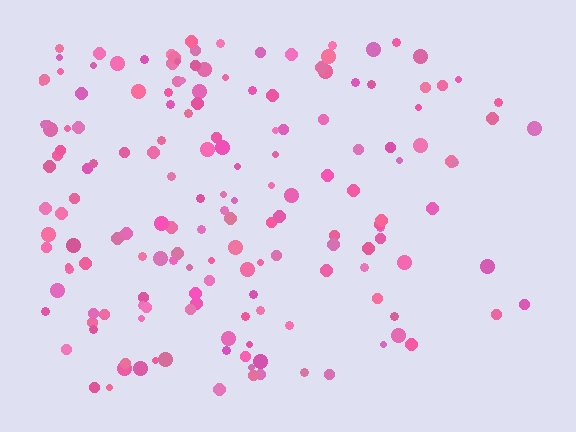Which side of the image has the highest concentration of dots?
The left.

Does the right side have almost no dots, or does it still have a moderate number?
Still a moderate number, just noticeably fewer than the left.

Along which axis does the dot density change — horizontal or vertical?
Horizontal.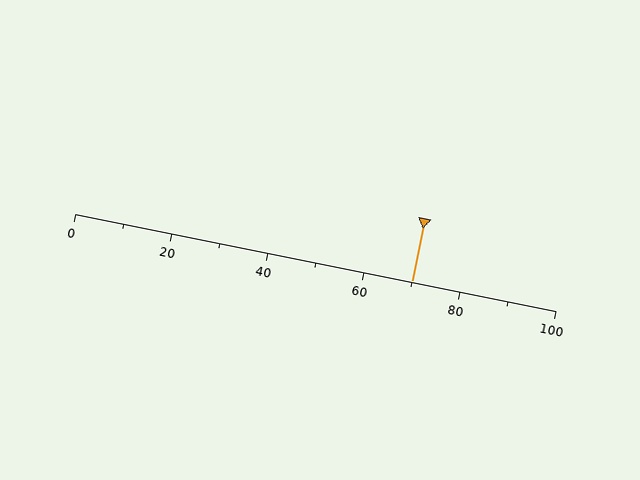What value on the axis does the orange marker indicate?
The marker indicates approximately 70.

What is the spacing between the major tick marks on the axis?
The major ticks are spaced 20 apart.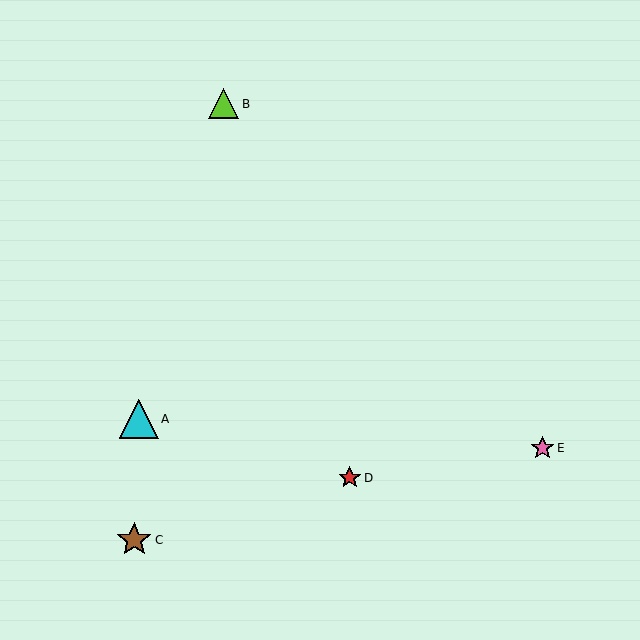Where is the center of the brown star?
The center of the brown star is at (134, 540).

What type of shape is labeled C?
Shape C is a brown star.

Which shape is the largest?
The cyan triangle (labeled A) is the largest.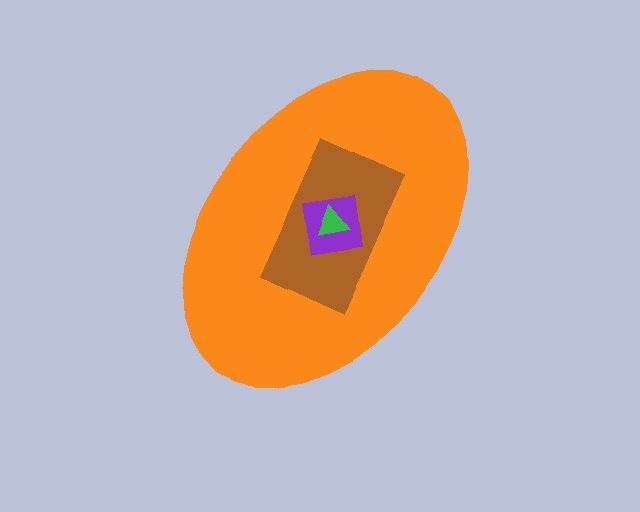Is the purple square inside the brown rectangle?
Yes.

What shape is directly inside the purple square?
The green triangle.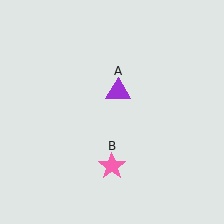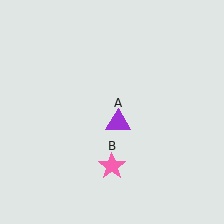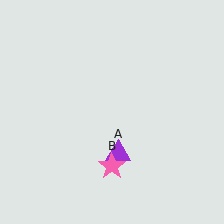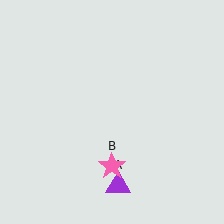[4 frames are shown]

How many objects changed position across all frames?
1 object changed position: purple triangle (object A).